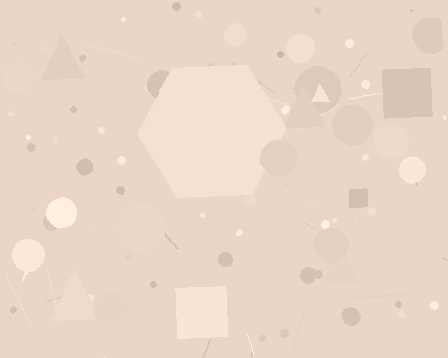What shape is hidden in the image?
A hexagon is hidden in the image.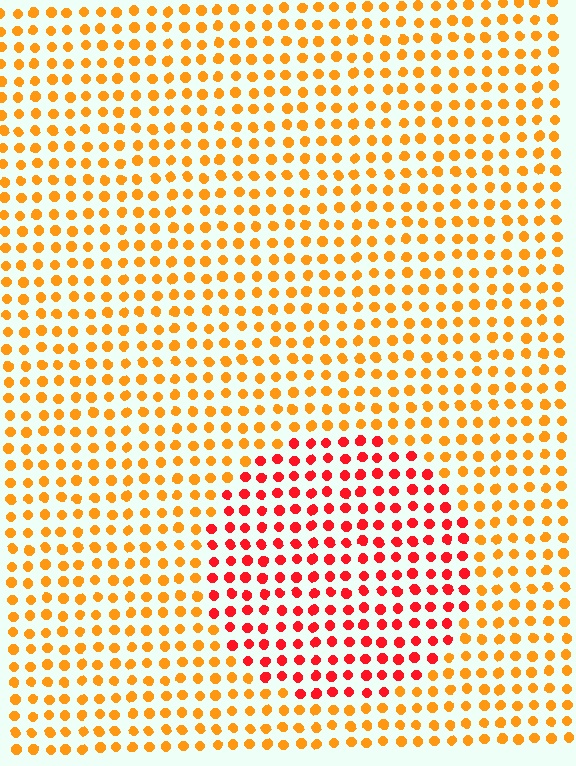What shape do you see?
I see a circle.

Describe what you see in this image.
The image is filled with small orange elements in a uniform arrangement. A circle-shaped region is visible where the elements are tinted to a slightly different hue, forming a subtle color boundary.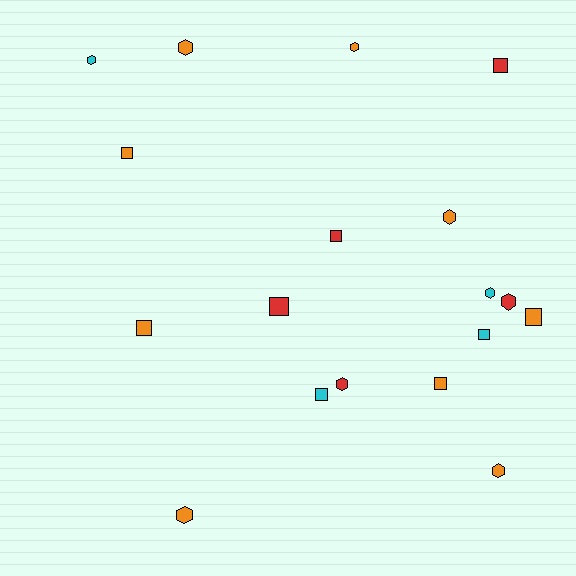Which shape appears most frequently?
Square, with 9 objects.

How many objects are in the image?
There are 18 objects.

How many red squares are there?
There are 3 red squares.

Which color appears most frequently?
Orange, with 9 objects.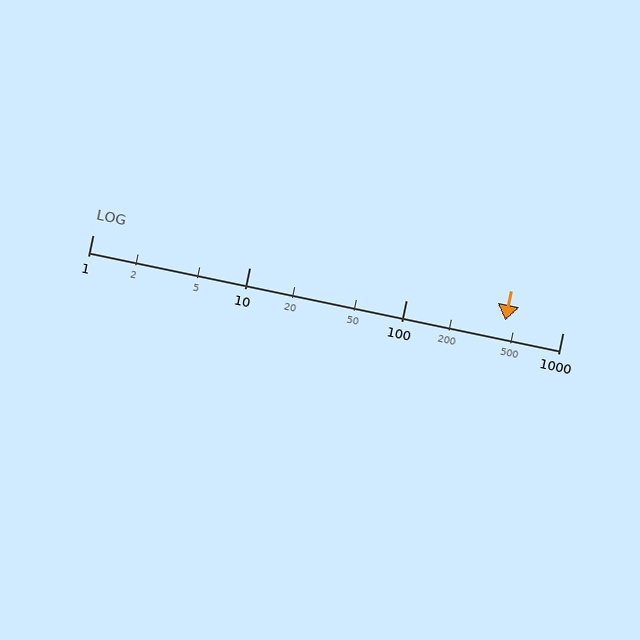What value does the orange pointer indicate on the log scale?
The pointer indicates approximately 430.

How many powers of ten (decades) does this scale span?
The scale spans 3 decades, from 1 to 1000.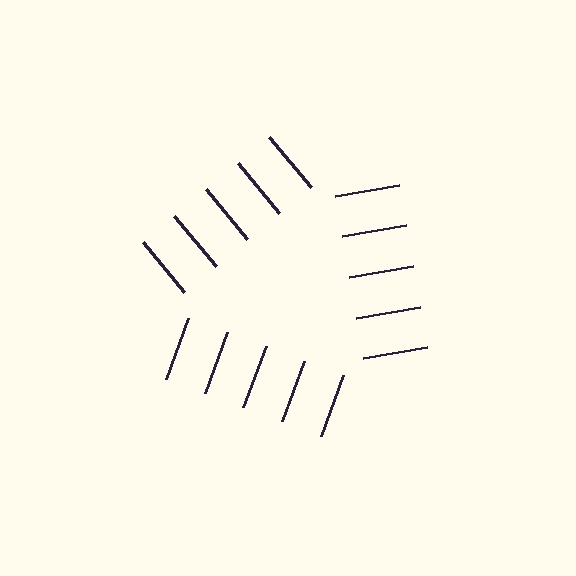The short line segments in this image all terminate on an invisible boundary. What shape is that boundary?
An illusory triangle — the line segments terminate on its edges but no continuous stroke is drawn.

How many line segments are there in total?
15 — 5 along each of the 3 edges.